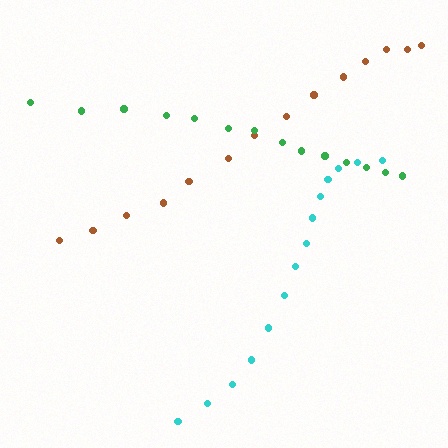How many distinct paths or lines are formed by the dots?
There are 3 distinct paths.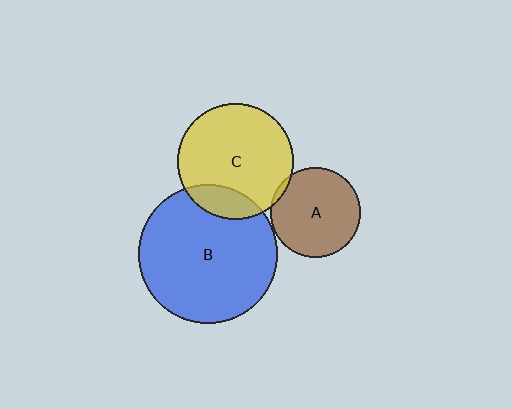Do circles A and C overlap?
Yes.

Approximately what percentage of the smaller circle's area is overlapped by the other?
Approximately 5%.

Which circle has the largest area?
Circle B (blue).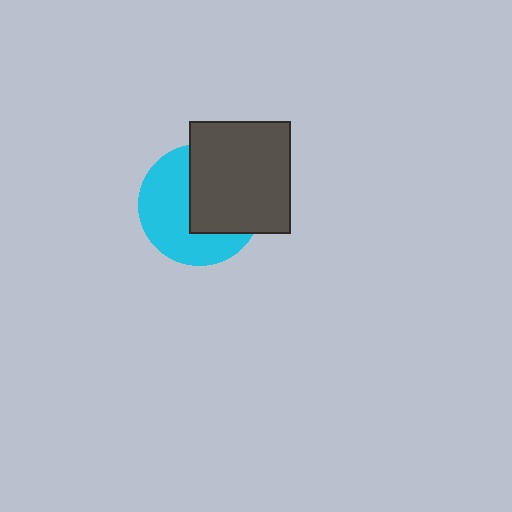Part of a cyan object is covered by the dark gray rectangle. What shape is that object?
It is a circle.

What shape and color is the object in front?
The object in front is a dark gray rectangle.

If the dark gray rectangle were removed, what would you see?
You would see the complete cyan circle.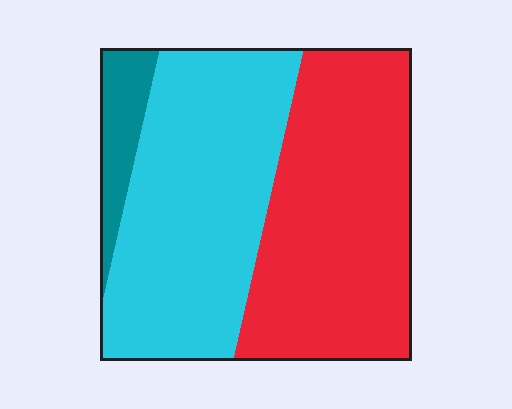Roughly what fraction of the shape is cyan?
Cyan covers around 45% of the shape.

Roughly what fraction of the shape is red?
Red covers 46% of the shape.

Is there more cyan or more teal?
Cyan.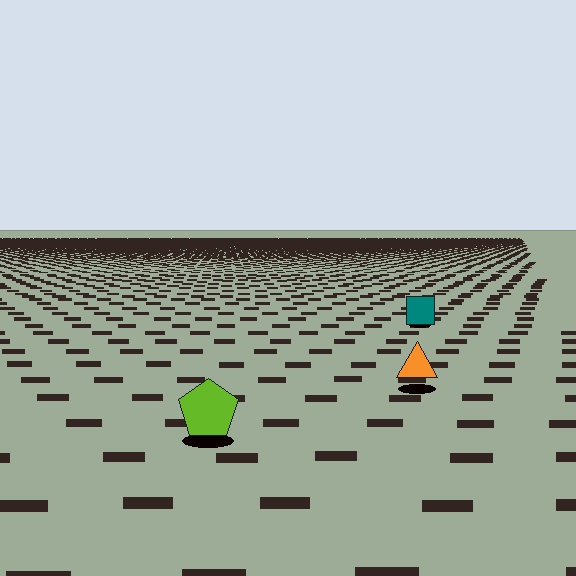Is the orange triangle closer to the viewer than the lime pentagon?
No. The lime pentagon is closer — you can tell from the texture gradient: the ground texture is coarser near it.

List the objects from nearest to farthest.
From nearest to farthest: the lime pentagon, the orange triangle, the teal square.